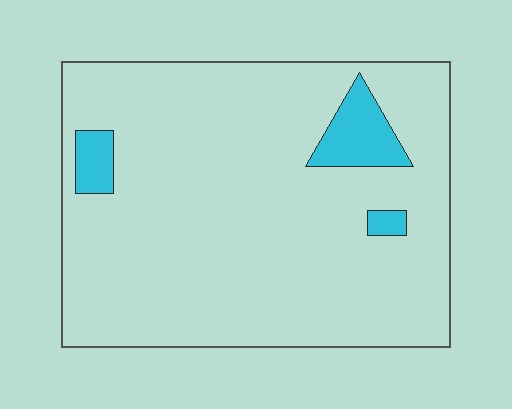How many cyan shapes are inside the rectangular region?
3.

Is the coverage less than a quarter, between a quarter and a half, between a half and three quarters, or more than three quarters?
Less than a quarter.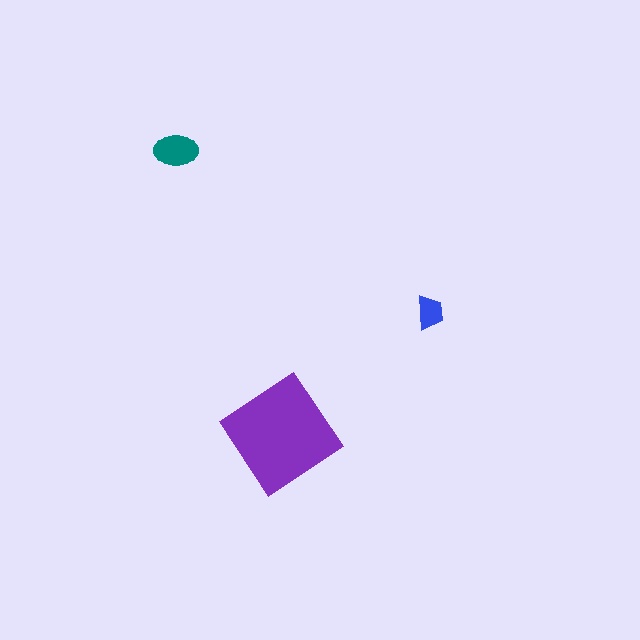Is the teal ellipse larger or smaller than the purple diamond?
Smaller.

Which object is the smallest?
The blue trapezoid.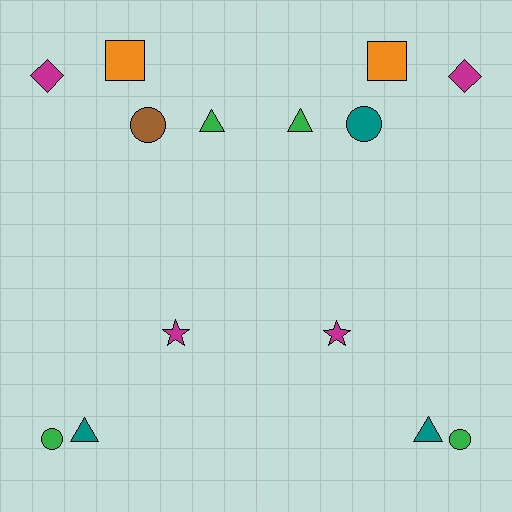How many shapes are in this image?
There are 14 shapes in this image.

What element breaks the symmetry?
The teal circle on the right side breaks the symmetry — its mirror counterpart is brown.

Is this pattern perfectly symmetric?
No, the pattern is not perfectly symmetric. The teal circle on the right side breaks the symmetry — its mirror counterpart is brown.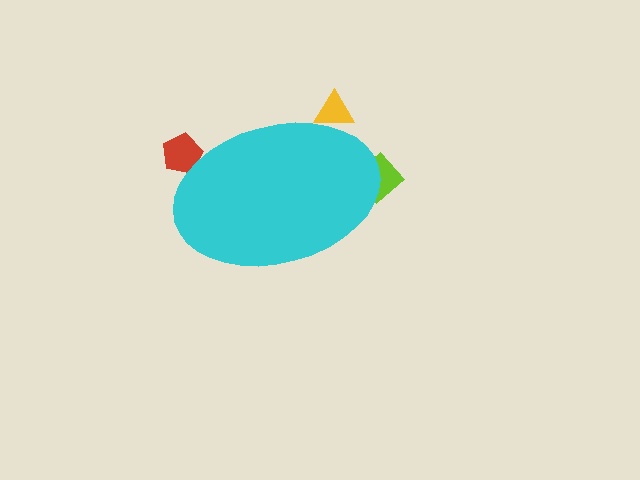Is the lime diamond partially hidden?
Yes, the lime diamond is partially hidden behind the cyan ellipse.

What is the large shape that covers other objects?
A cyan ellipse.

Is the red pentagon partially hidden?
Yes, the red pentagon is partially hidden behind the cyan ellipse.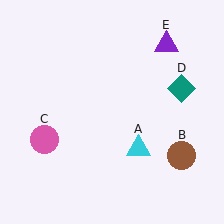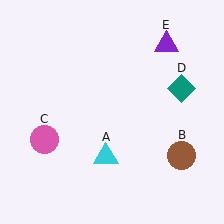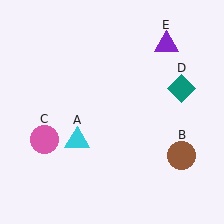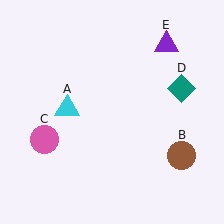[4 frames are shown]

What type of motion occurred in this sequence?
The cyan triangle (object A) rotated clockwise around the center of the scene.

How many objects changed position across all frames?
1 object changed position: cyan triangle (object A).